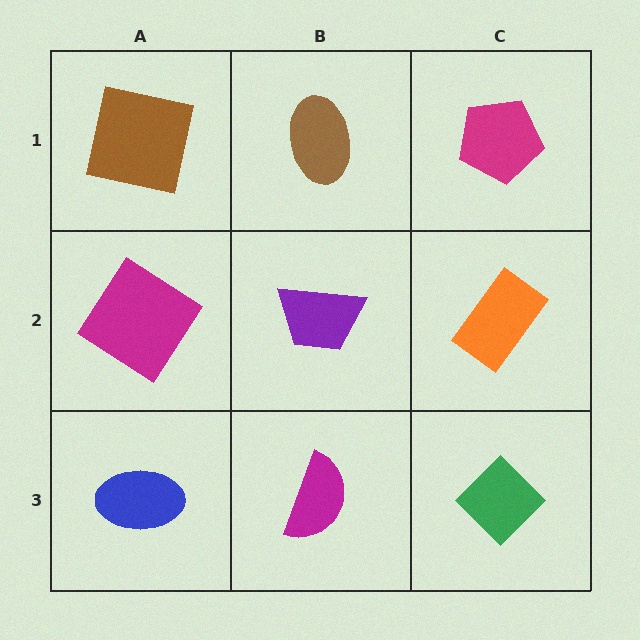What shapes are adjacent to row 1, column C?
An orange rectangle (row 2, column C), a brown ellipse (row 1, column B).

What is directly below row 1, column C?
An orange rectangle.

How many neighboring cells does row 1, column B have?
3.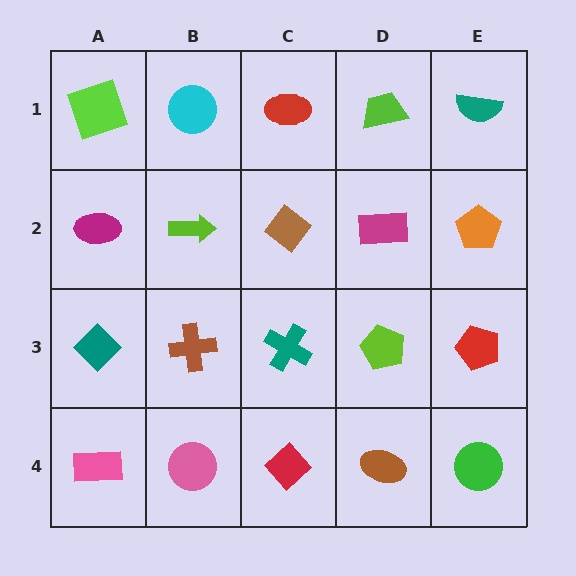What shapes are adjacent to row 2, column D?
A lime trapezoid (row 1, column D), a lime pentagon (row 3, column D), a brown diamond (row 2, column C), an orange pentagon (row 2, column E).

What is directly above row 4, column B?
A brown cross.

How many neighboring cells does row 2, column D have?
4.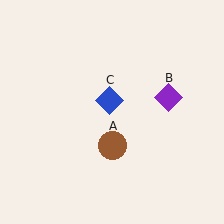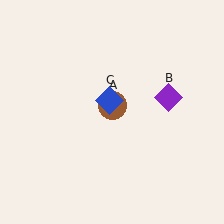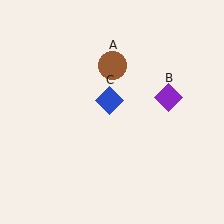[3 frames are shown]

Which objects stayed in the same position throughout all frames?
Purple diamond (object B) and blue diamond (object C) remained stationary.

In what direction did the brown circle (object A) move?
The brown circle (object A) moved up.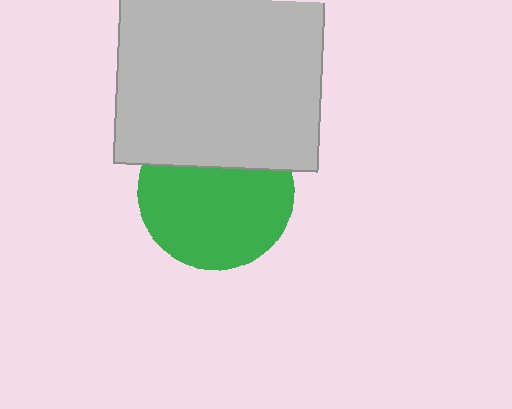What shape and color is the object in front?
The object in front is a light gray square.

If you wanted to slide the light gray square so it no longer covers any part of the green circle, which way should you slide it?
Slide it up — that is the most direct way to separate the two shapes.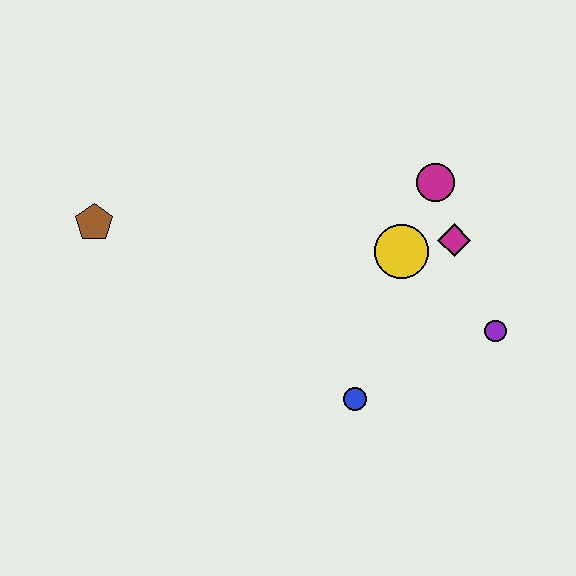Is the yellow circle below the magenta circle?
Yes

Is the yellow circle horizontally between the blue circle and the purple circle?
Yes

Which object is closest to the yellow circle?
The magenta diamond is closest to the yellow circle.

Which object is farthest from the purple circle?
The brown pentagon is farthest from the purple circle.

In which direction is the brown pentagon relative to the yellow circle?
The brown pentagon is to the left of the yellow circle.